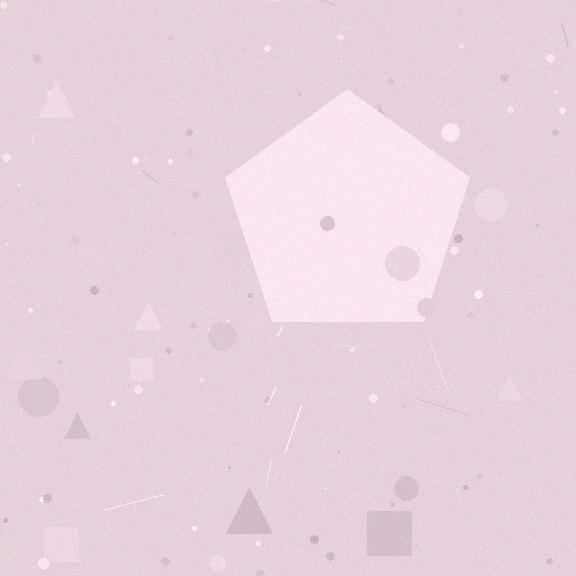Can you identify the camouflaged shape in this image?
The camouflaged shape is a pentagon.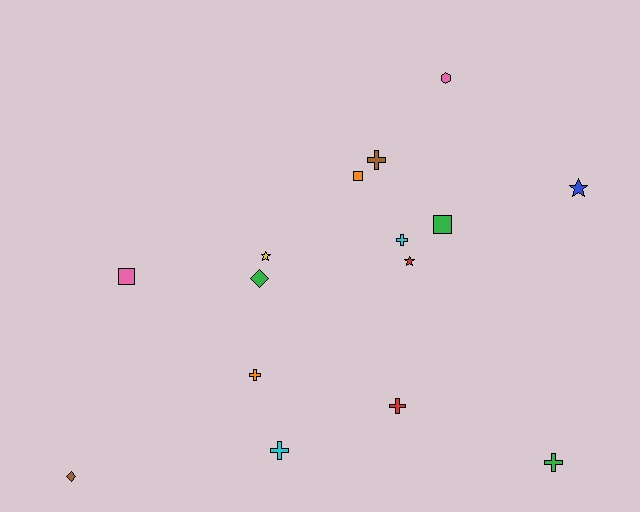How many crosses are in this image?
There are 6 crosses.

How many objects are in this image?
There are 15 objects.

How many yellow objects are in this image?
There is 1 yellow object.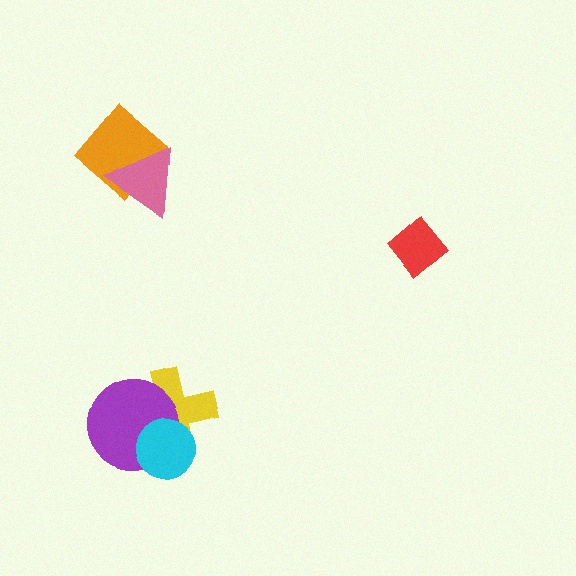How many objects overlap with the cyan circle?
2 objects overlap with the cyan circle.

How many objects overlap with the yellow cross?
2 objects overlap with the yellow cross.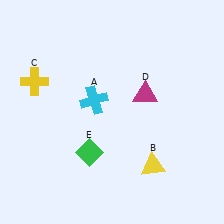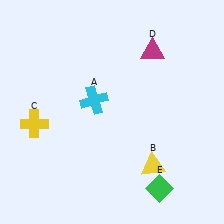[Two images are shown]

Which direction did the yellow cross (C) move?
The yellow cross (C) moved down.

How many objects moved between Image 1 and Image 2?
3 objects moved between the two images.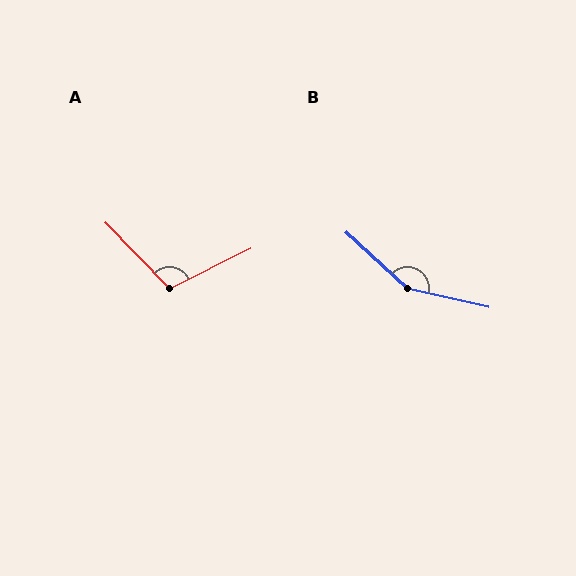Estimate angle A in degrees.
Approximately 107 degrees.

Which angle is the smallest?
A, at approximately 107 degrees.